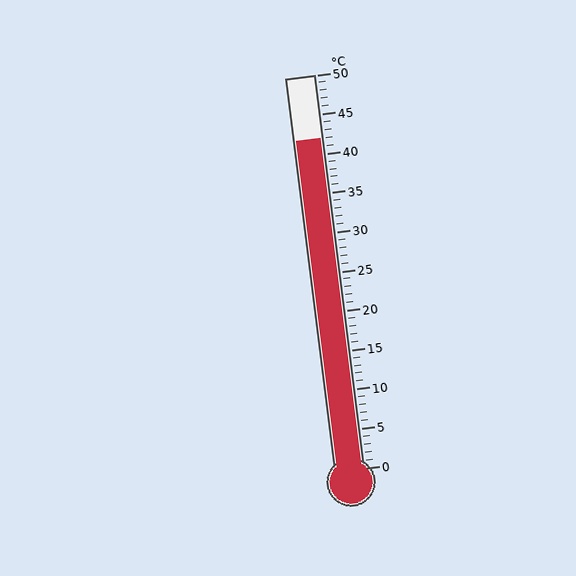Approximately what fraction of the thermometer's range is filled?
The thermometer is filled to approximately 85% of its range.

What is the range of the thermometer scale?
The thermometer scale ranges from 0°C to 50°C.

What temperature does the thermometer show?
The thermometer shows approximately 42°C.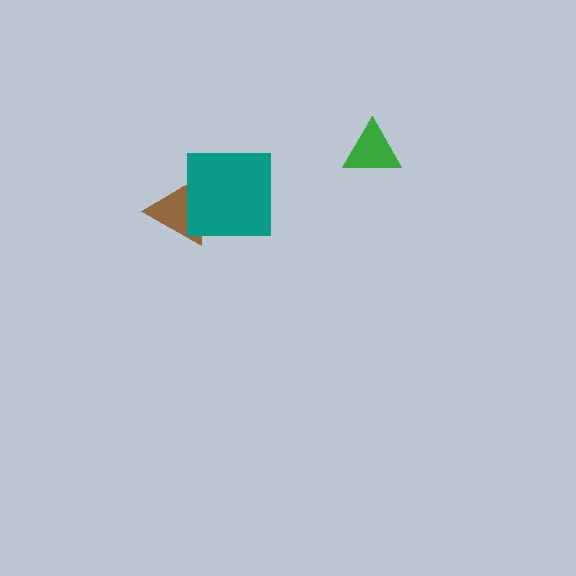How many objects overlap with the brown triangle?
1 object overlaps with the brown triangle.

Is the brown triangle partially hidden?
Yes, it is partially covered by another shape.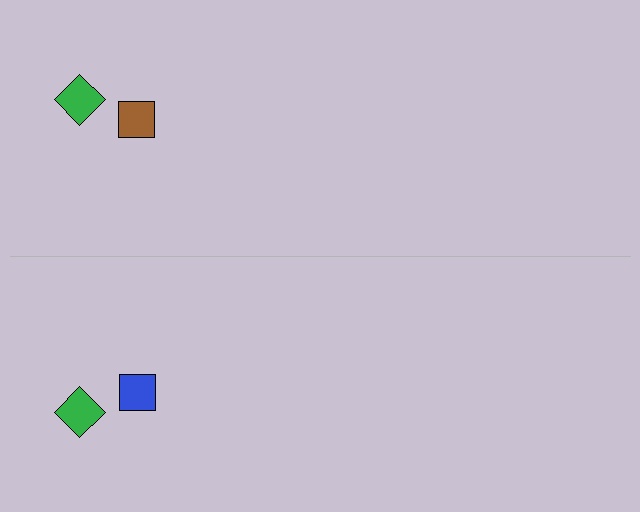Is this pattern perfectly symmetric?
No, the pattern is not perfectly symmetric. The blue square on the bottom side breaks the symmetry — its mirror counterpart is brown.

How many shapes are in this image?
There are 4 shapes in this image.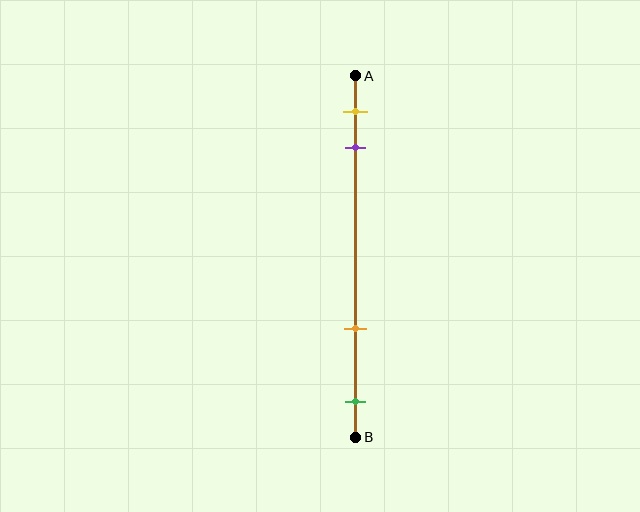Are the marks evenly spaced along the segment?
No, the marks are not evenly spaced.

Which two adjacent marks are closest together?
The yellow and purple marks are the closest adjacent pair.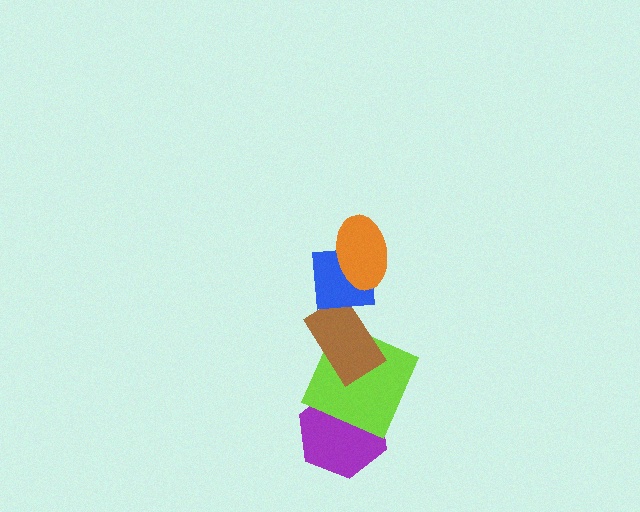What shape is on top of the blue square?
The orange ellipse is on top of the blue square.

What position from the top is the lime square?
The lime square is 4th from the top.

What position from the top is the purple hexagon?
The purple hexagon is 5th from the top.